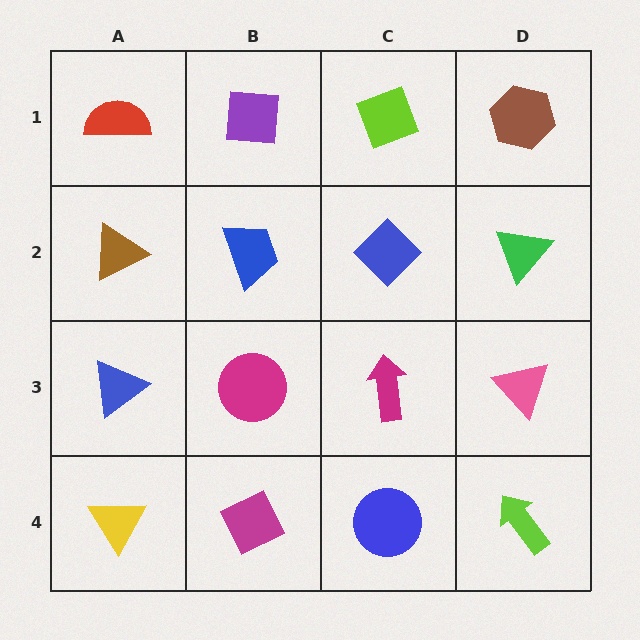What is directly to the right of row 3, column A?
A magenta circle.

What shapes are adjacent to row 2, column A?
A red semicircle (row 1, column A), a blue triangle (row 3, column A), a blue trapezoid (row 2, column B).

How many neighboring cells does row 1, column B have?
3.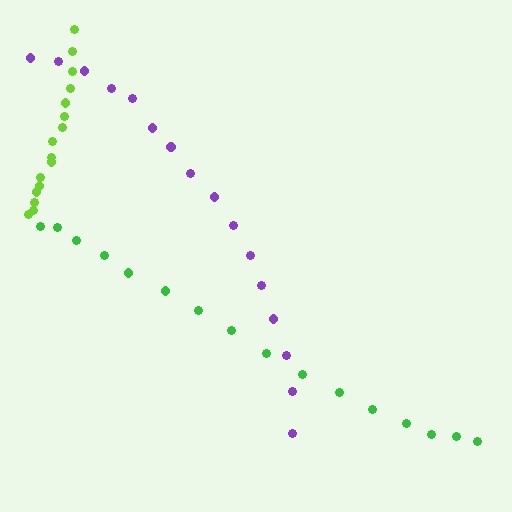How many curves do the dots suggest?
There are 3 distinct paths.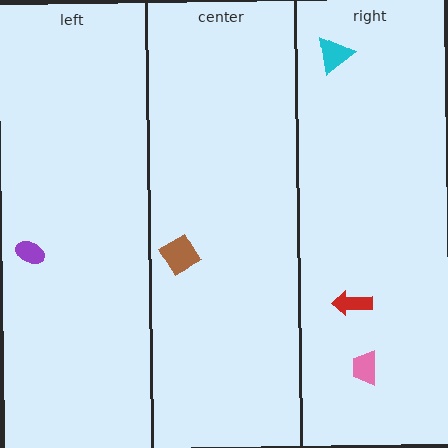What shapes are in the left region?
The purple ellipse.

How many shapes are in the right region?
3.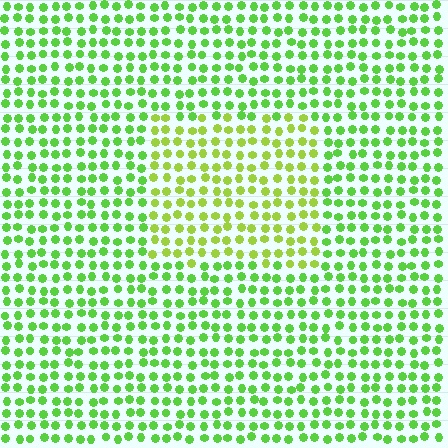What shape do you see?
I see a rectangle.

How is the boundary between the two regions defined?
The boundary is defined purely by a slight shift in hue (about 28 degrees). Spacing, size, and orientation are identical on both sides.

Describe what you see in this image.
The image is filled with small lime elements in a uniform arrangement. A rectangle-shaped region is visible where the elements are tinted to a slightly different hue, forming a subtle color boundary.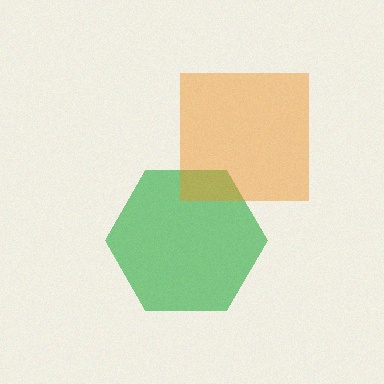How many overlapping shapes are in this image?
There are 2 overlapping shapes in the image.